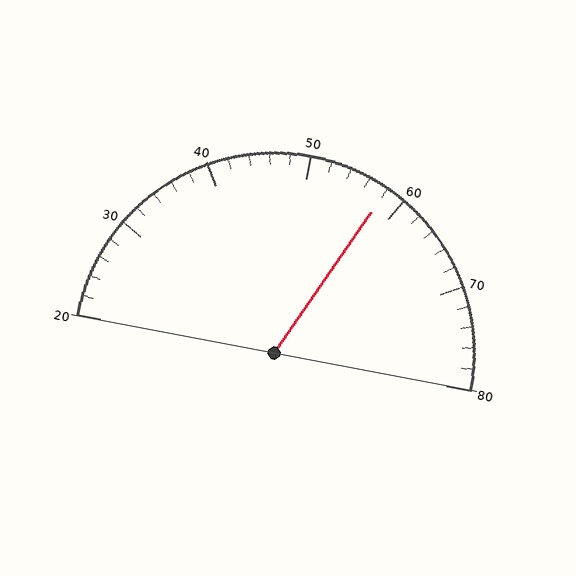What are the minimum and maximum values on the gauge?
The gauge ranges from 20 to 80.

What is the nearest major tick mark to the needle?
The nearest major tick mark is 60.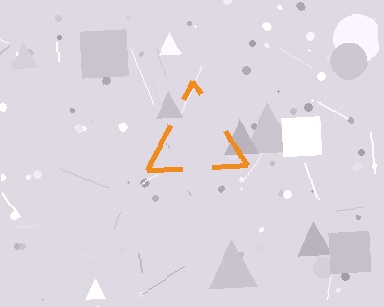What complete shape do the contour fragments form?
The contour fragments form a triangle.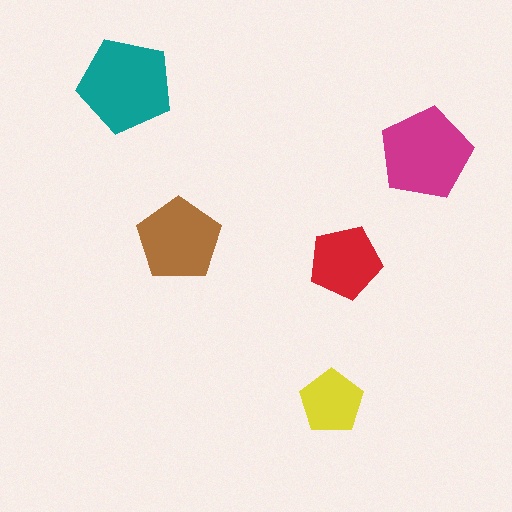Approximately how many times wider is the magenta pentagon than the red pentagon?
About 1.5 times wider.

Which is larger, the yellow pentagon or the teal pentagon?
The teal one.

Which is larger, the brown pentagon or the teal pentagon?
The teal one.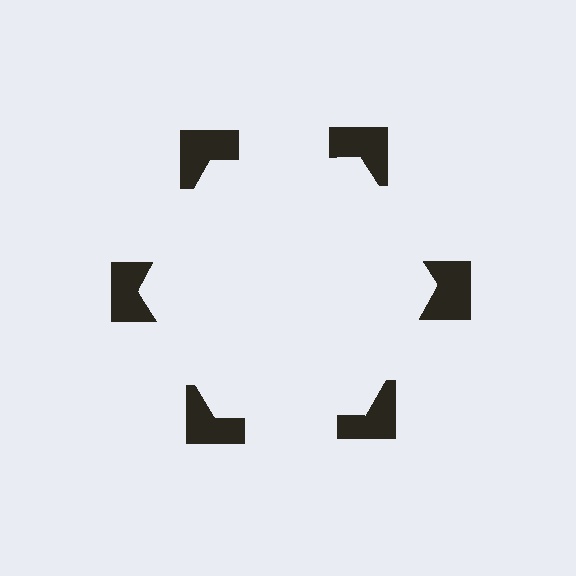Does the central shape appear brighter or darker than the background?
It typically appears slightly brighter than the background, even though no actual brightness change is drawn.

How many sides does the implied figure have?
6 sides.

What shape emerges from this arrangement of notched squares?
An illusory hexagon — its edges are inferred from the aligned wedge cuts in the notched squares, not physically drawn.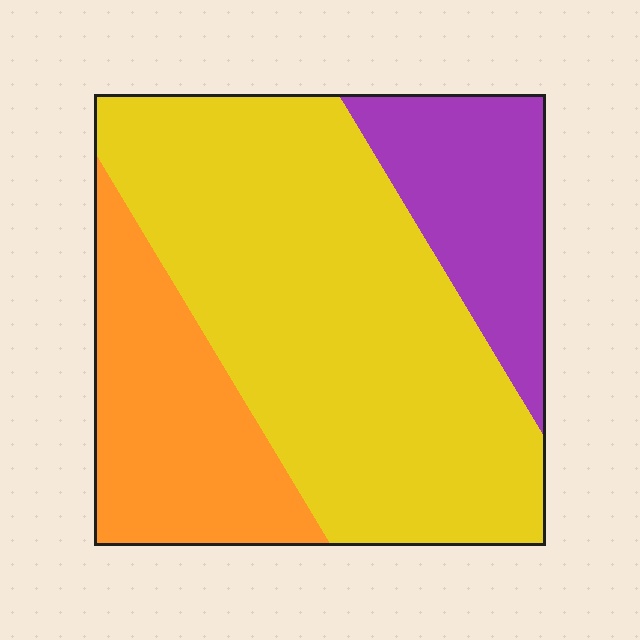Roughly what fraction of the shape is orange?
Orange covers about 25% of the shape.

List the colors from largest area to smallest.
From largest to smallest: yellow, orange, purple.